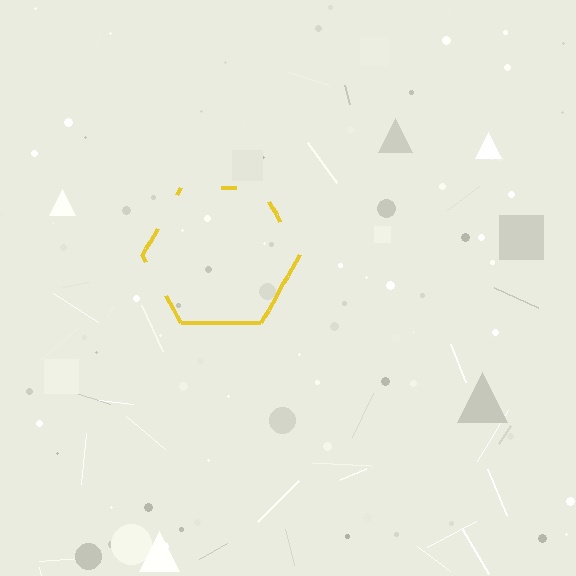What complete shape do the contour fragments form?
The contour fragments form a hexagon.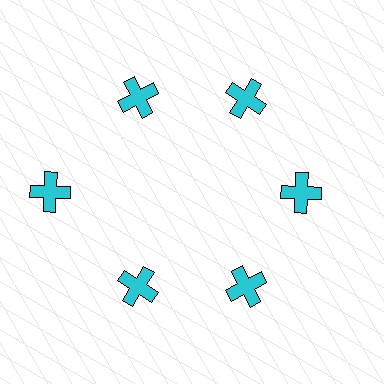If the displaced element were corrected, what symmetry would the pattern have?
It would have 6-fold rotational symmetry — the pattern would map onto itself every 60 degrees.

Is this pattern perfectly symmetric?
No. The 6 cyan crosses are arranged in a ring, but one element near the 9 o'clock position is pushed outward from the center, breaking the 6-fold rotational symmetry.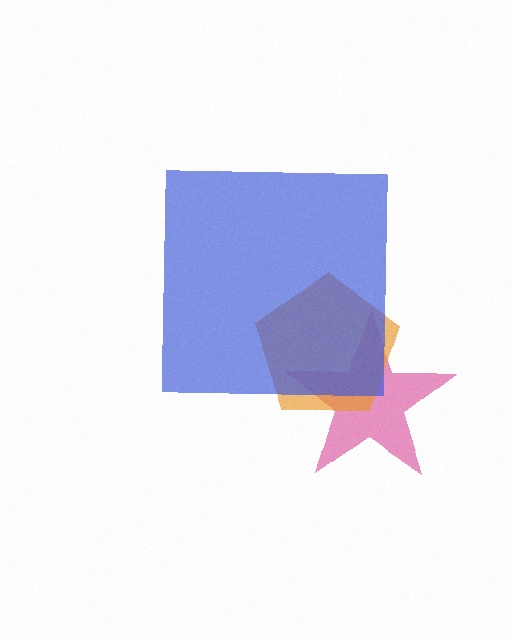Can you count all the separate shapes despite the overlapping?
Yes, there are 3 separate shapes.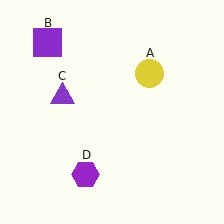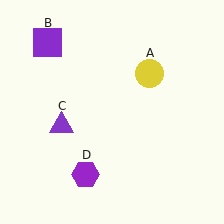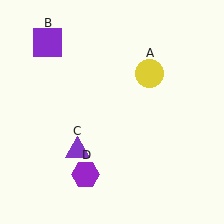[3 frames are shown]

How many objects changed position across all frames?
1 object changed position: purple triangle (object C).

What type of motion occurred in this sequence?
The purple triangle (object C) rotated counterclockwise around the center of the scene.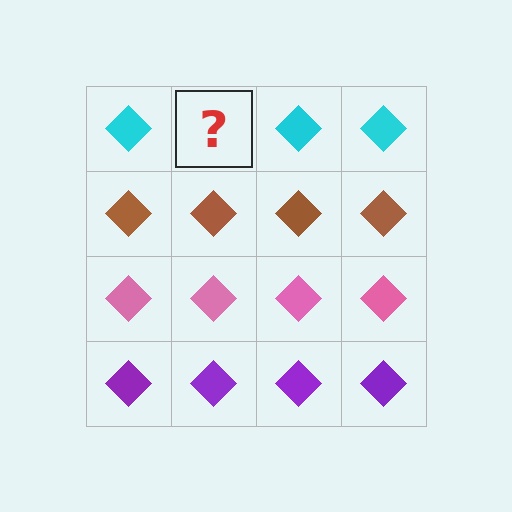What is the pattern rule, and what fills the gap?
The rule is that each row has a consistent color. The gap should be filled with a cyan diamond.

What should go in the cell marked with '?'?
The missing cell should contain a cyan diamond.